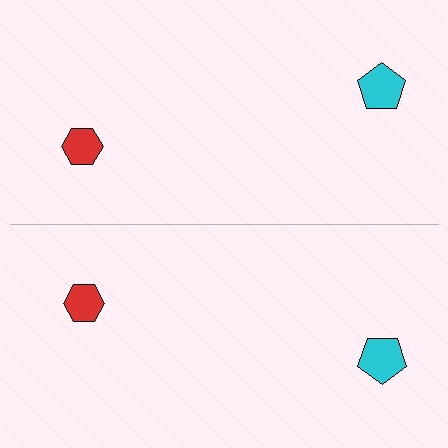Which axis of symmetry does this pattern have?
The pattern has a horizontal axis of symmetry running through the center of the image.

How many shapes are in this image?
There are 4 shapes in this image.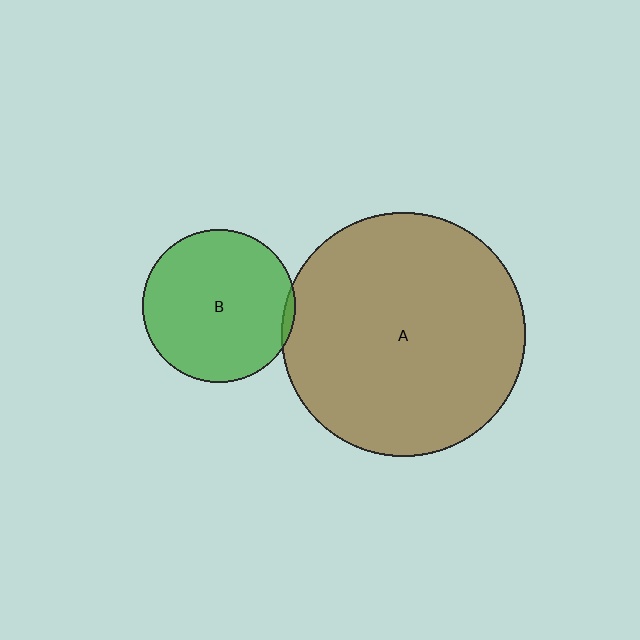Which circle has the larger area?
Circle A (brown).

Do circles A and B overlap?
Yes.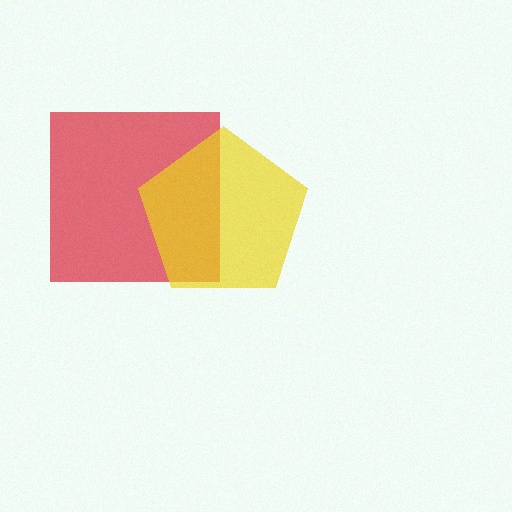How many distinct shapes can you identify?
There are 2 distinct shapes: a red square, a yellow pentagon.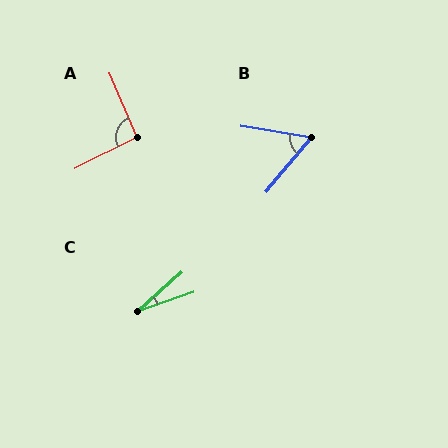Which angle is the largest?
A, at approximately 94 degrees.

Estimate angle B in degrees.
Approximately 59 degrees.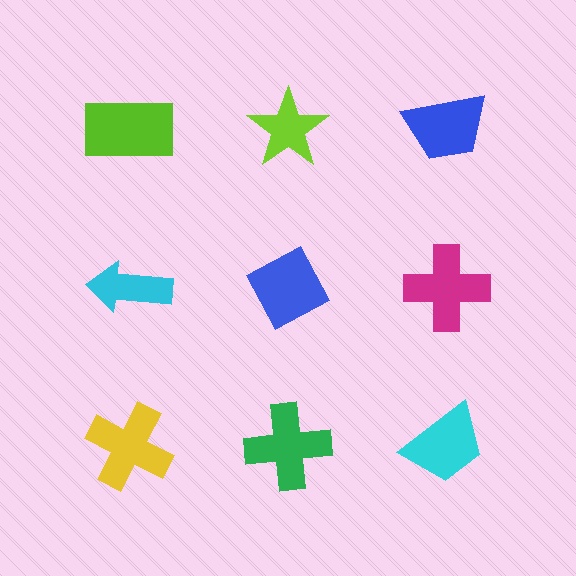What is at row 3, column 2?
A green cross.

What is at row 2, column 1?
A cyan arrow.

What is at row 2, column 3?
A magenta cross.